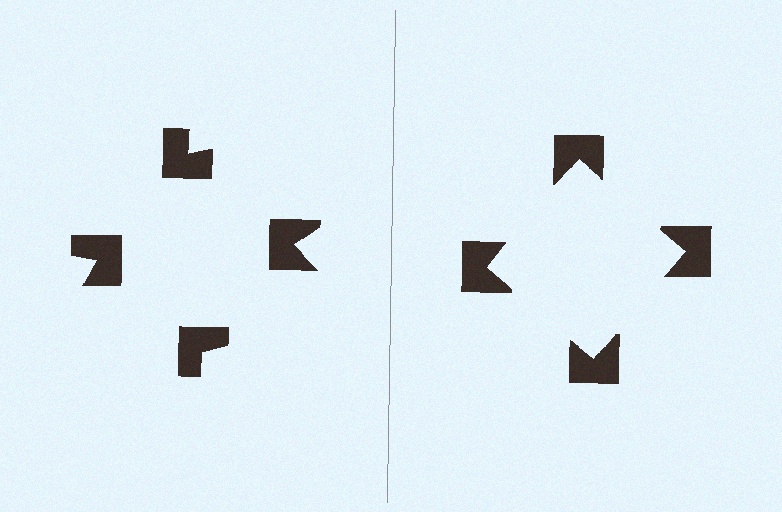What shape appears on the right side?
An illusory square.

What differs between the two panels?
The notched squares are positioned identically on both sides; only the wedge orientations differ. On the right they align to a square; on the left they are misaligned.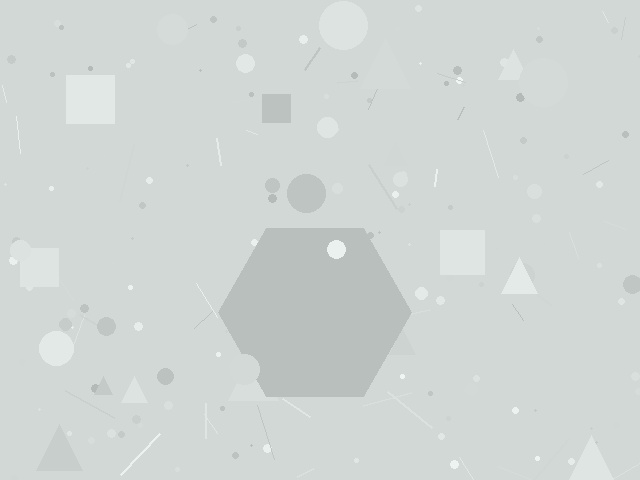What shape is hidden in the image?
A hexagon is hidden in the image.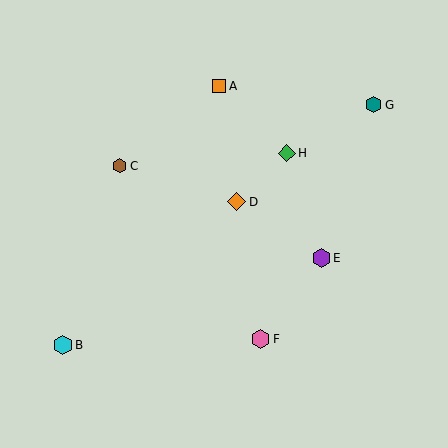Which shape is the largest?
The cyan hexagon (labeled B) is the largest.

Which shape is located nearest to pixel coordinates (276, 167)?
The green diamond (labeled H) at (287, 153) is nearest to that location.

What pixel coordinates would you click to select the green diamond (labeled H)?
Click at (287, 153) to select the green diamond H.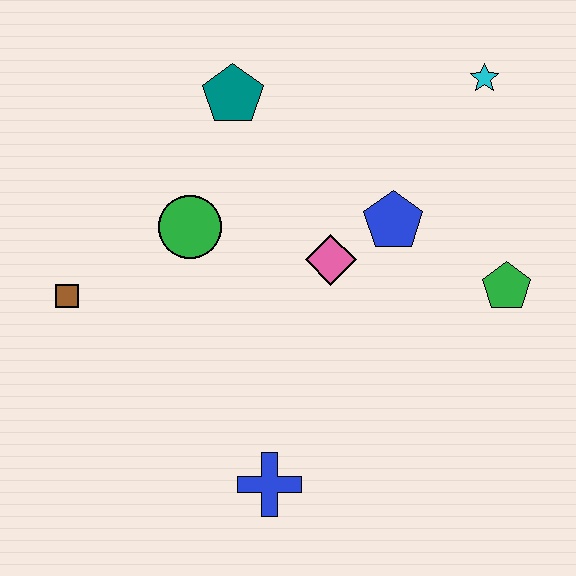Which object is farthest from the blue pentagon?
The brown square is farthest from the blue pentagon.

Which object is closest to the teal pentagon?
The green circle is closest to the teal pentagon.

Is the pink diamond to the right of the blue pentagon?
No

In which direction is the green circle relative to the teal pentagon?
The green circle is below the teal pentagon.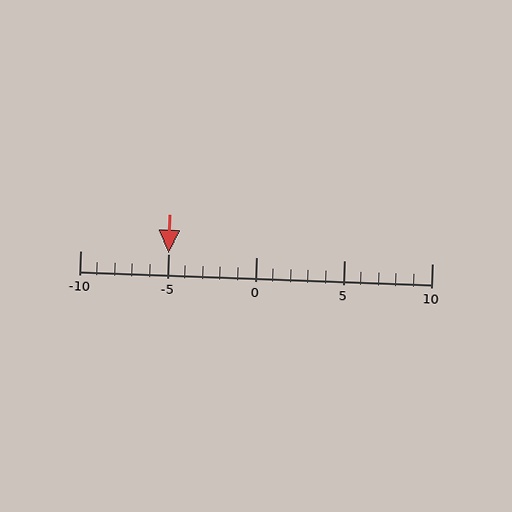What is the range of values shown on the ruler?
The ruler shows values from -10 to 10.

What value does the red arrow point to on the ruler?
The red arrow points to approximately -5.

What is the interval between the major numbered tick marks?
The major tick marks are spaced 5 units apart.